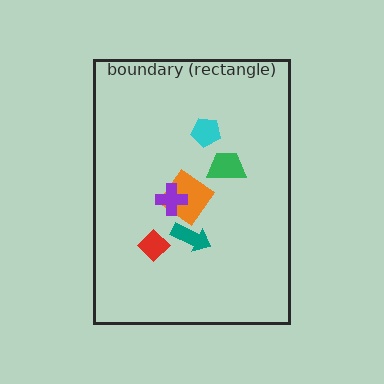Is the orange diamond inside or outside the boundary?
Inside.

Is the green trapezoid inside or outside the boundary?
Inside.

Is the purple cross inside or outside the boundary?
Inside.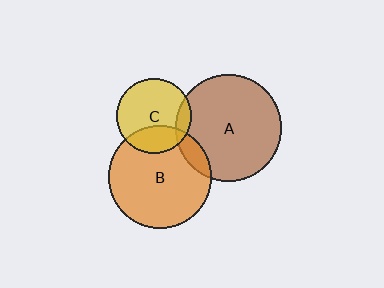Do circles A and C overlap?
Yes.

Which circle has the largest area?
Circle A (brown).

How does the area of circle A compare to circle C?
Approximately 2.0 times.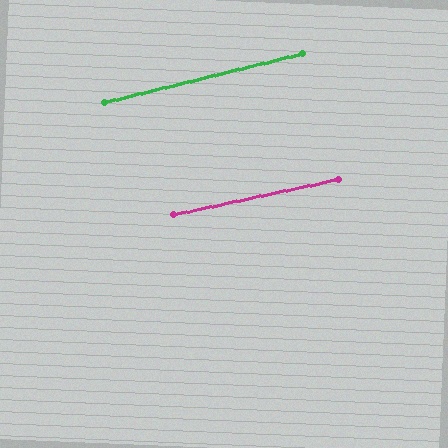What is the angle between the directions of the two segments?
Approximately 2 degrees.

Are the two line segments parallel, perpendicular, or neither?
Parallel — their directions differ by only 1.6°.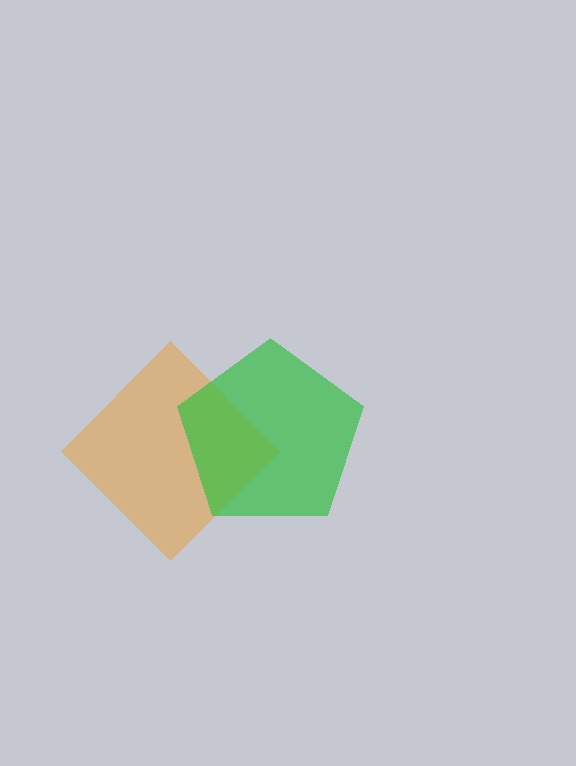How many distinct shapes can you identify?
There are 2 distinct shapes: an orange diamond, a green pentagon.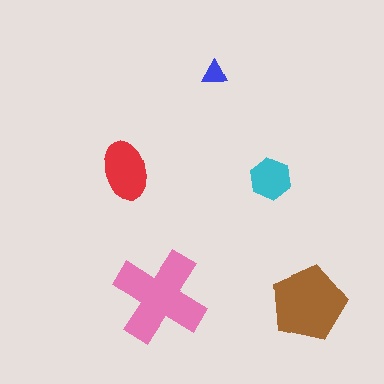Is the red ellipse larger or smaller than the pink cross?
Smaller.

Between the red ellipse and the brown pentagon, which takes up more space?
The brown pentagon.